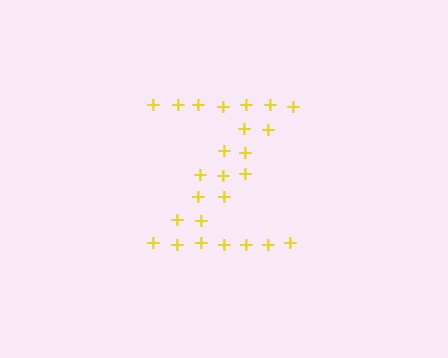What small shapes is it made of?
It is made of small plus signs.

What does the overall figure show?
The overall figure shows the letter Z.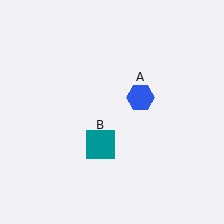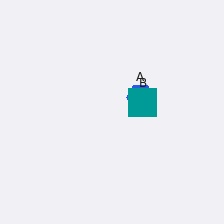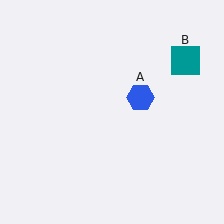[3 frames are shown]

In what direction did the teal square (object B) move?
The teal square (object B) moved up and to the right.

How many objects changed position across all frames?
1 object changed position: teal square (object B).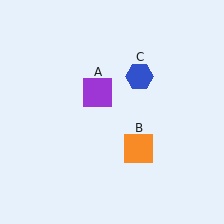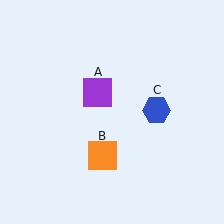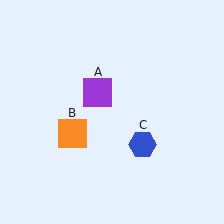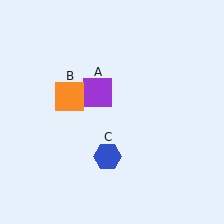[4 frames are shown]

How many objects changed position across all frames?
2 objects changed position: orange square (object B), blue hexagon (object C).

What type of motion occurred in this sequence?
The orange square (object B), blue hexagon (object C) rotated clockwise around the center of the scene.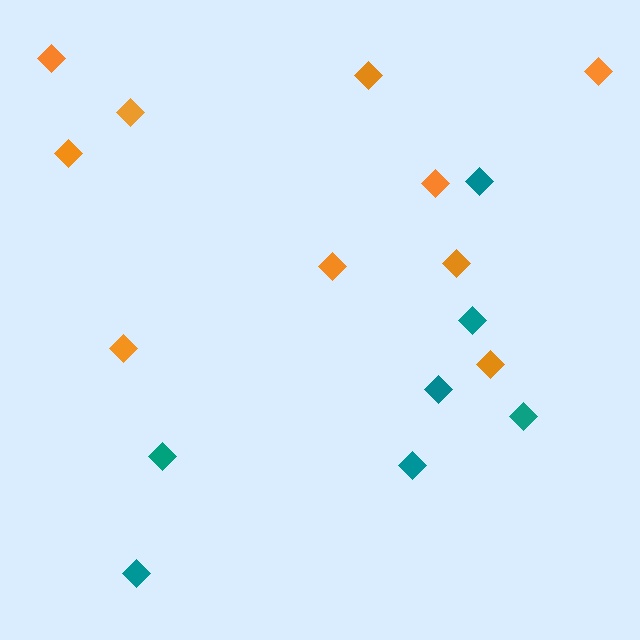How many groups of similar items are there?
There are 2 groups: one group of orange diamonds (10) and one group of teal diamonds (7).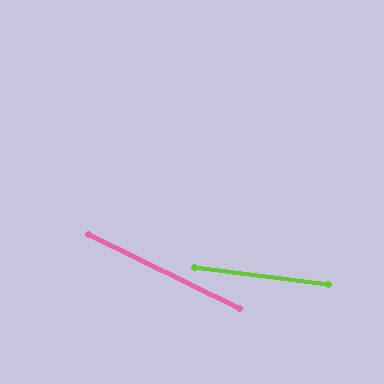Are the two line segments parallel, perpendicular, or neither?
Neither parallel nor perpendicular — they differ by about 19°.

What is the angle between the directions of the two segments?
Approximately 19 degrees.